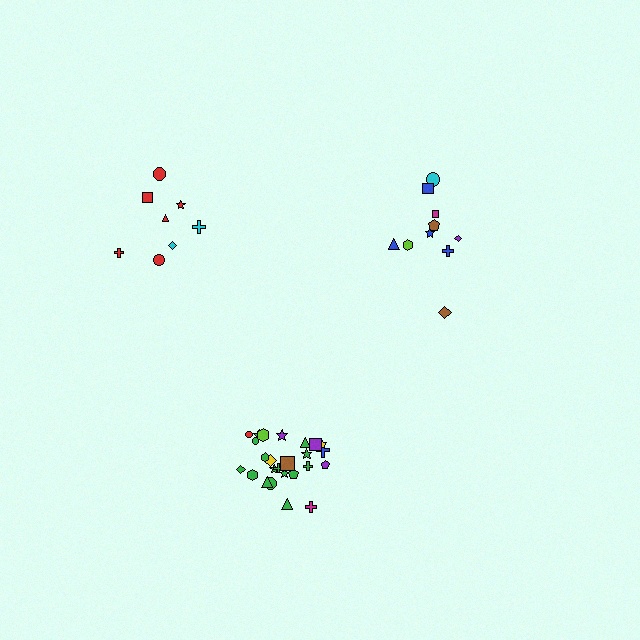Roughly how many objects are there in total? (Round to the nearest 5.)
Roughly 45 objects in total.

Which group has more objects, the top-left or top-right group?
The top-right group.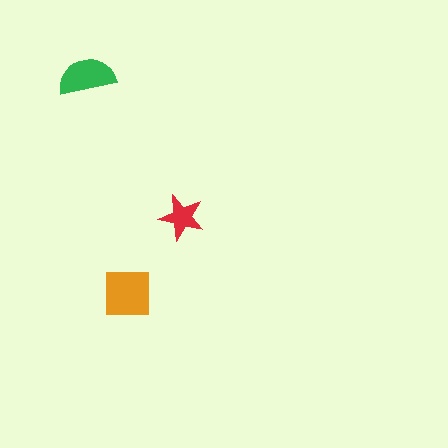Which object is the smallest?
The red star.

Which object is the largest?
The orange square.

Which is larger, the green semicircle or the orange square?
The orange square.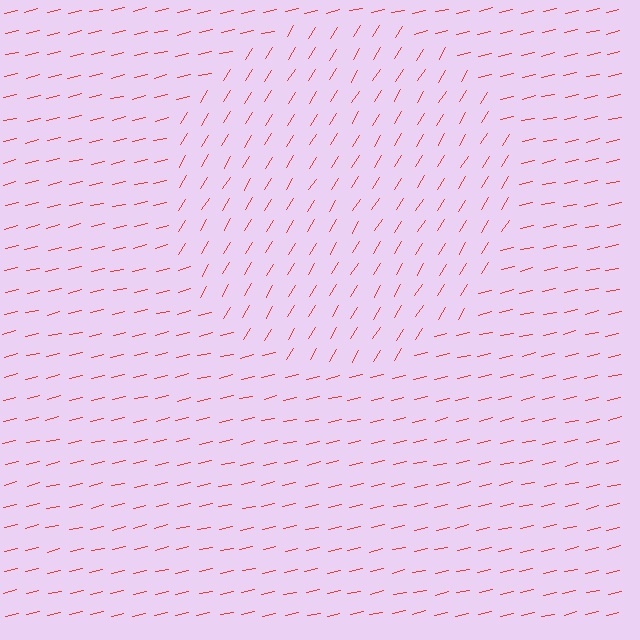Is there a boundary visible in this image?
Yes, there is a texture boundary formed by a change in line orientation.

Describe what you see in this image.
The image is filled with small red line segments. A circle region in the image has lines oriented differently from the surrounding lines, creating a visible texture boundary.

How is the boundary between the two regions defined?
The boundary is defined purely by a change in line orientation (approximately 45 degrees difference). All lines are the same color and thickness.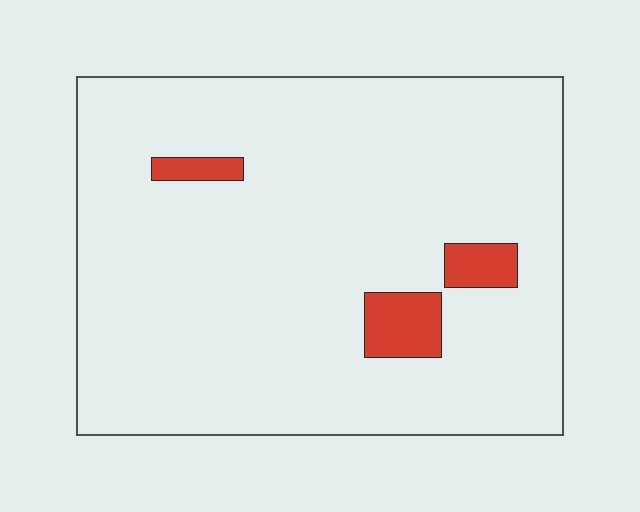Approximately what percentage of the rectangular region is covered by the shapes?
Approximately 5%.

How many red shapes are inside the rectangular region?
3.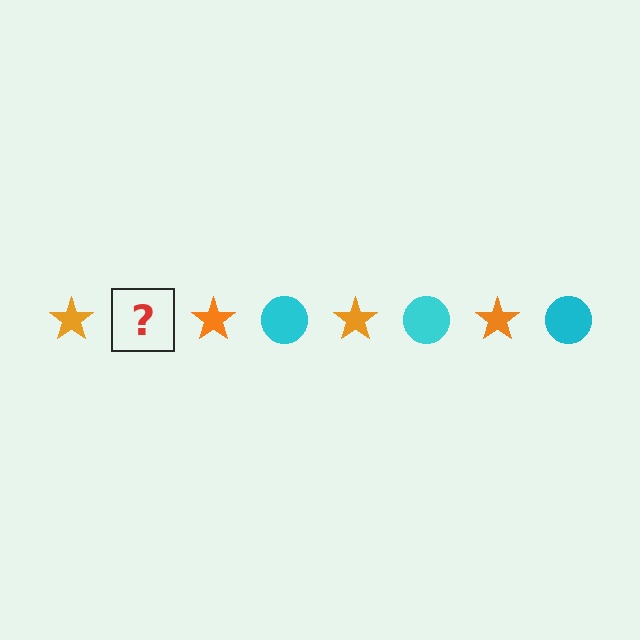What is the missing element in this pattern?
The missing element is a cyan circle.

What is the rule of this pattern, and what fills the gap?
The rule is that the pattern alternates between orange star and cyan circle. The gap should be filled with a cyan circle.